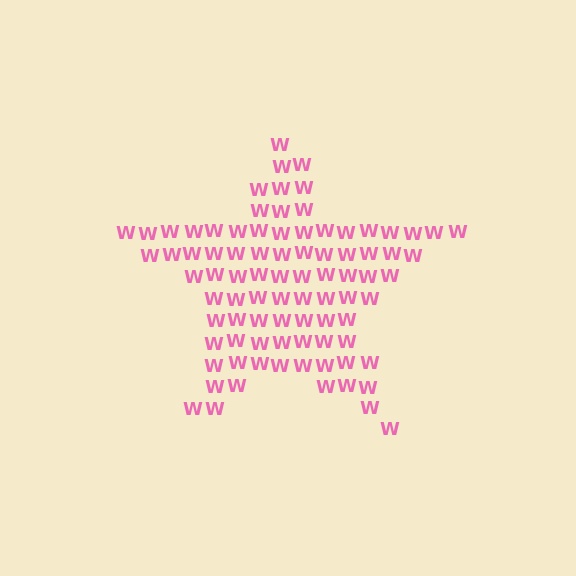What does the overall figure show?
The overall figure shows a star.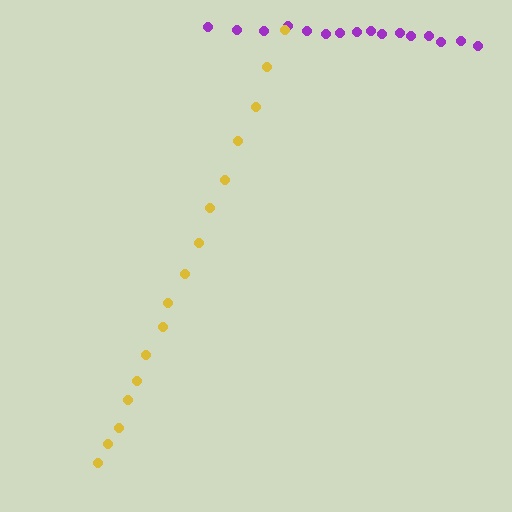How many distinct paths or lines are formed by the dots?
There are 2 distinct paths.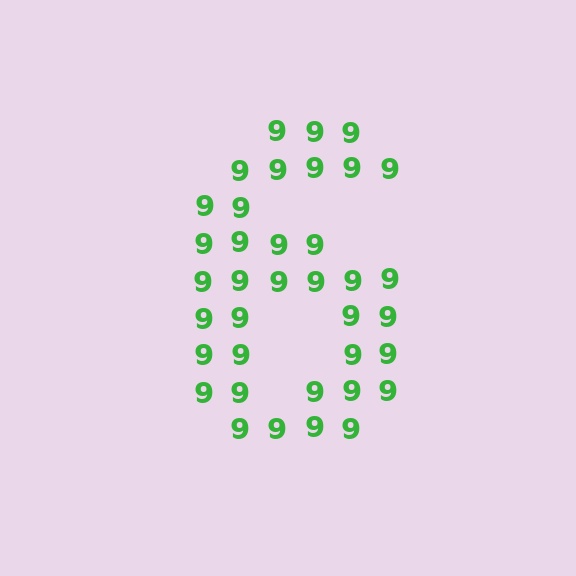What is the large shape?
The large shape is the digit 6.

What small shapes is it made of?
It is made of small digit 9's.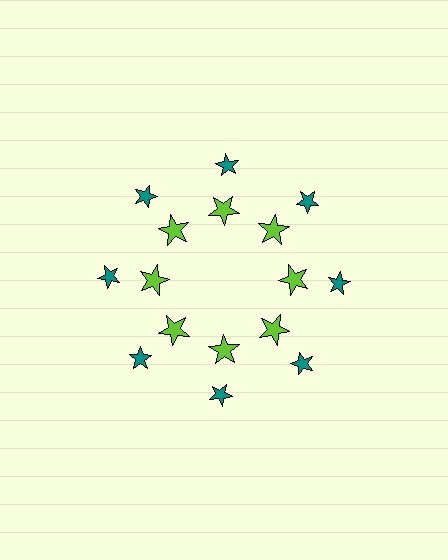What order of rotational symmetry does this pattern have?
This pattern has 8-fold rotational symmetry.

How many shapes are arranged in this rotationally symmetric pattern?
There are 16 shapes, arranged in 8 groups of 2.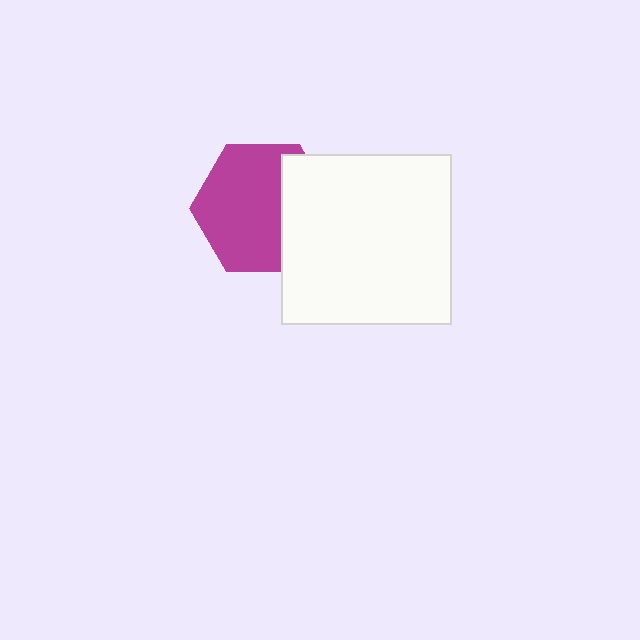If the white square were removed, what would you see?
You would see the complete magenta hexagon.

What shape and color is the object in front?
The object in front is a white square.